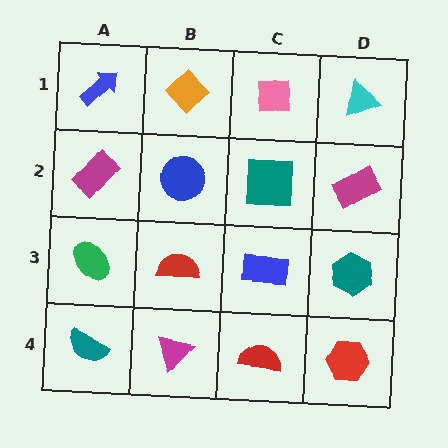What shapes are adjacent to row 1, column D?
A magenta rectangle (row 2, column D), a pink square (row 1, column C).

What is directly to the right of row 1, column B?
A pink square.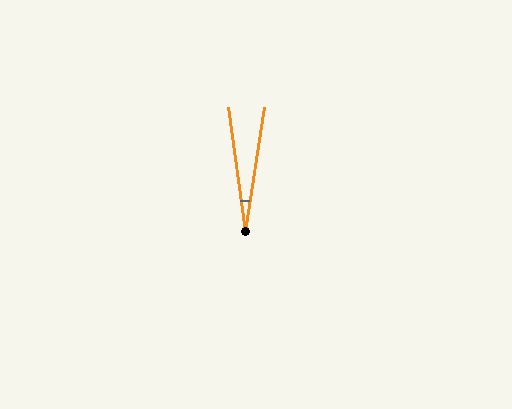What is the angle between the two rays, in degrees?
Approximately 16 degrees.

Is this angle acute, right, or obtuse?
It is acute.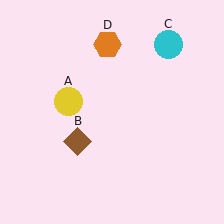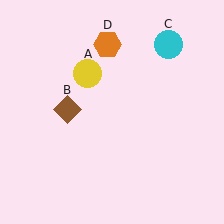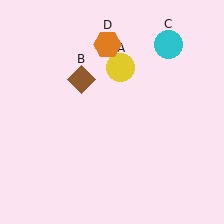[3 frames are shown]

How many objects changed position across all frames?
2 objects changed position: yellow circle (object A), brown diamond (object B).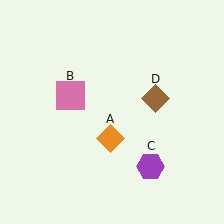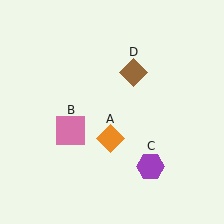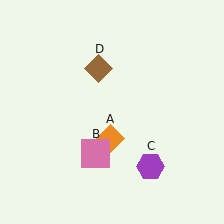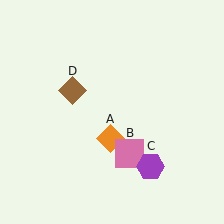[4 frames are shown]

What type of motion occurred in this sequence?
The pink square (object B), brown diamond (object D) rotated counterclockwise around the center of the scene.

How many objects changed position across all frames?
2 objects changed position: pink square (object B), brown diamond (object D).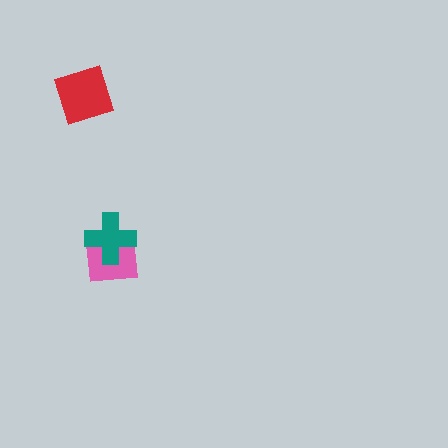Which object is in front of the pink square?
The teal cross is in front of the pink square.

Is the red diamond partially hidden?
No, no other shape covers it.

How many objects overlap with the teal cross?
1 object overlaps with the teal cross.